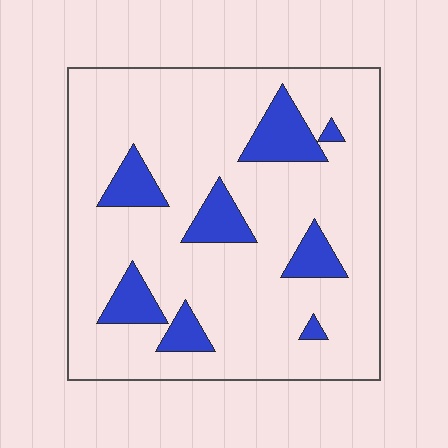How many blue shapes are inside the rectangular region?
8.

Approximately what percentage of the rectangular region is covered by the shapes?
Approximately 15%.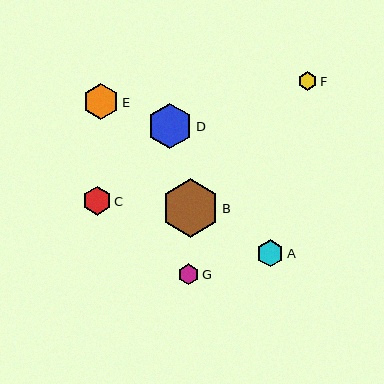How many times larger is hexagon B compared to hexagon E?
Hexagon B is approximately 1.6 times the size of hexagon E.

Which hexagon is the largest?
Hexagon B is the largest with a size of approximately 58 pixels.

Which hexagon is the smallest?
Hexagon F is the smallest with a size of approximately 19 pixels.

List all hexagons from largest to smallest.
From largest to smallest: B, D, E, C, A, G, F.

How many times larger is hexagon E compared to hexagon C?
Hexagon E is approximately 1.2 times the size of hexagon C.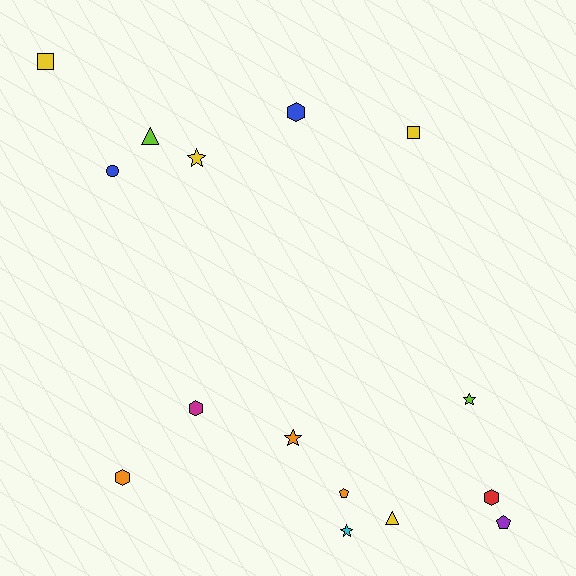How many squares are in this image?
There are 2 squares.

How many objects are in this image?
There are 15 objects.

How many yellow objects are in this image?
There are 4 yellow objects.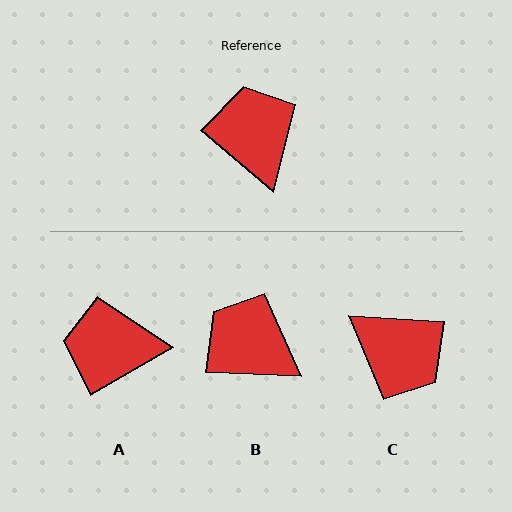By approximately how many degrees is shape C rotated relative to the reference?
Approximately 143 degrees clockwise.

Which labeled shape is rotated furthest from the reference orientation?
C, about 143 degrees away.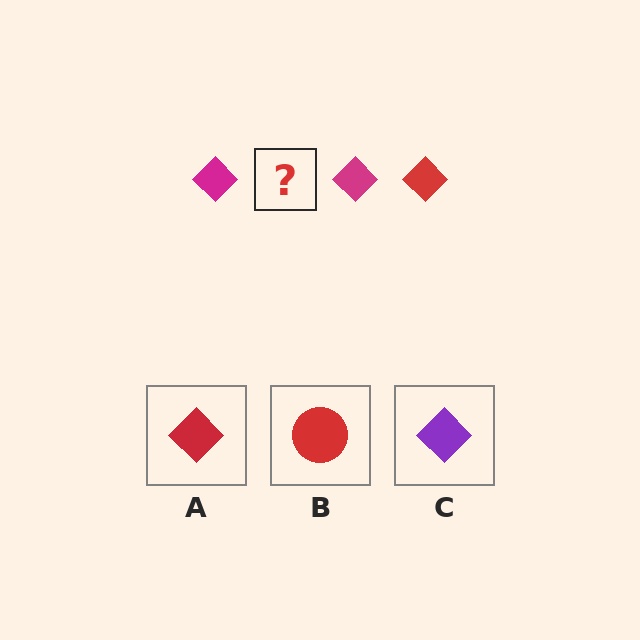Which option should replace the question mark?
Option A.